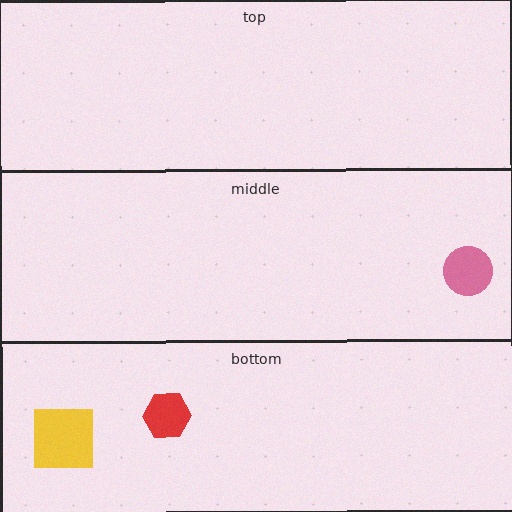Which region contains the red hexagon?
The bottom region.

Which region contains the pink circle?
The middle region.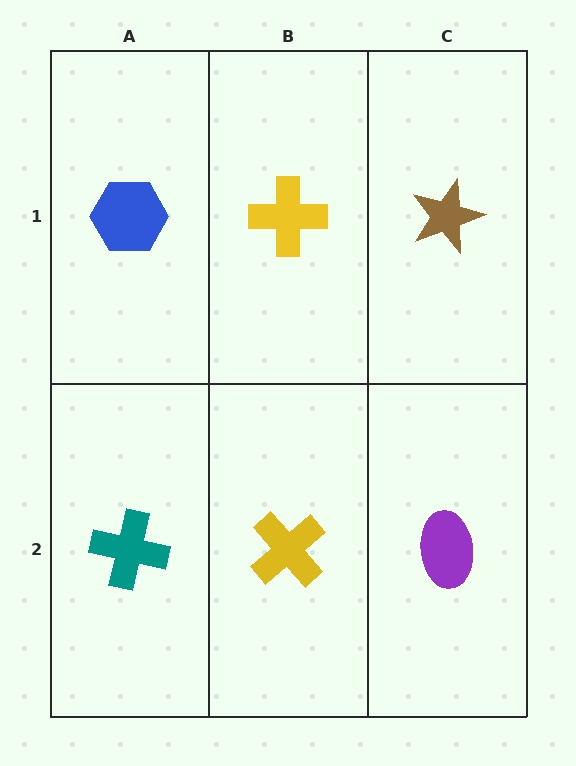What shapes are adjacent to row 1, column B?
A yellow cross (row 2, column B), a blue hexagon (row 1, column A), a brown star (row 1, column C).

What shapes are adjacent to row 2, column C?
A brown star (row 1, column C), a yellow cross (row 2, column B).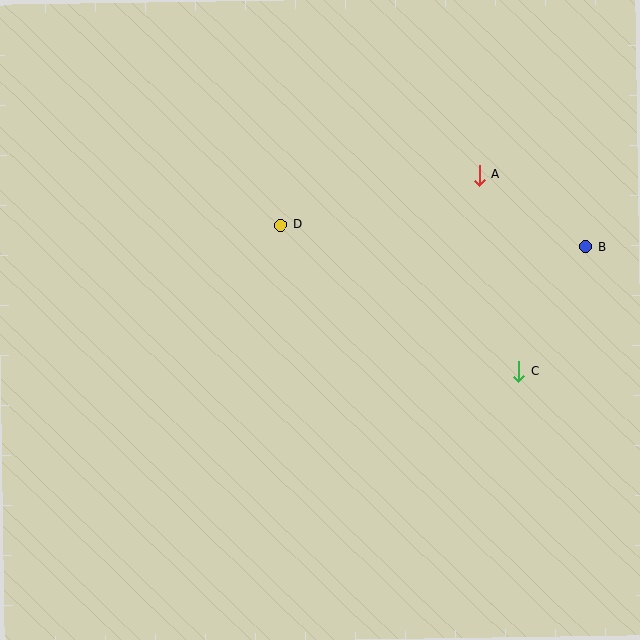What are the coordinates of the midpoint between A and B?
The midpoint between A and B is at (532, 211).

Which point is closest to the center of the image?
Point D at (280, 225) is closest to the center.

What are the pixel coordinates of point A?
Point A is at (479, 175).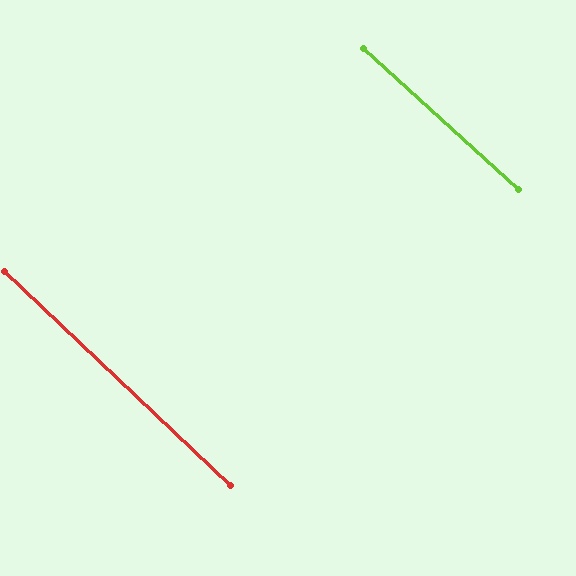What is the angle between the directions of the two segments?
Approximately 1 degree.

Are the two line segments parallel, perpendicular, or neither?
Parallel — their directions differ by only 0.9°.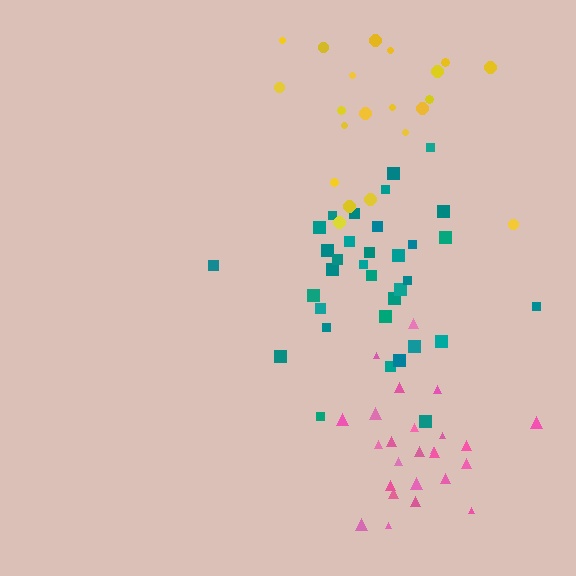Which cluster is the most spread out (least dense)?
Yellow.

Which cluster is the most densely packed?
Pink.